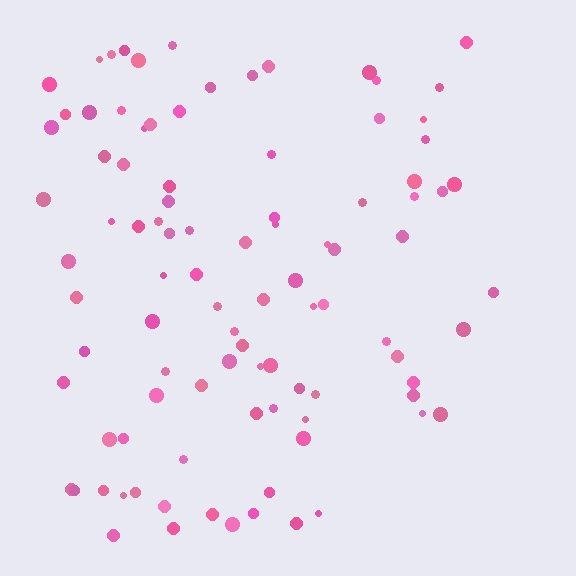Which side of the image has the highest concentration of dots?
The left.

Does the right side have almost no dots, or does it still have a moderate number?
Still a moderate number, just noticeably fewer than the left.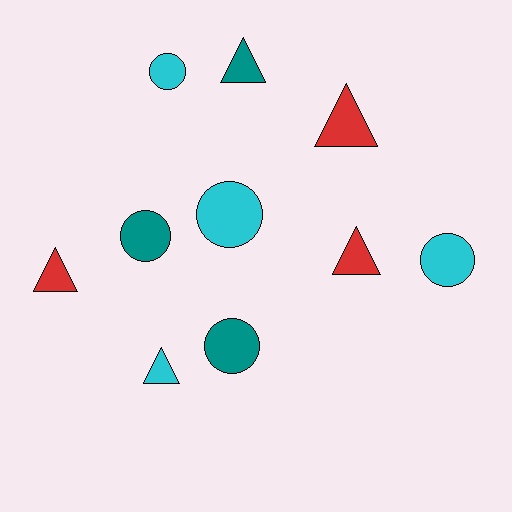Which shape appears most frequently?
Triangle, with 5 objects.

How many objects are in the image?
There are 10 objects.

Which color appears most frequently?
Cyan, with 4 objects.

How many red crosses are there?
There are no red crosses.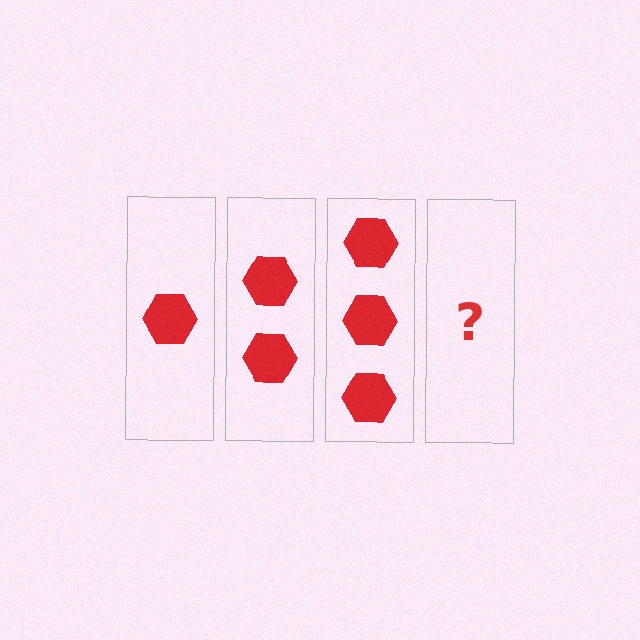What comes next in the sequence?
The next element should be 4 hexagons.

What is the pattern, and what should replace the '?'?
The pattern is that each step adds one more hexagon. The '?' should be 4 hexagons.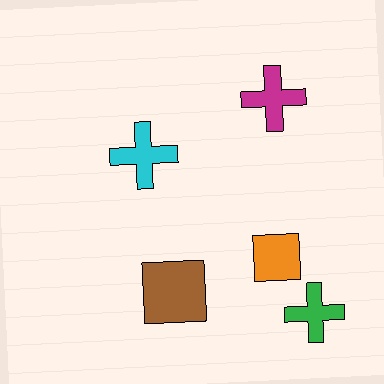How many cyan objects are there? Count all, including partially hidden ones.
There is 1 cyan object.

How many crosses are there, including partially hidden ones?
There are 3 crosses.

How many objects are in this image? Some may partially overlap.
There are 5 objects.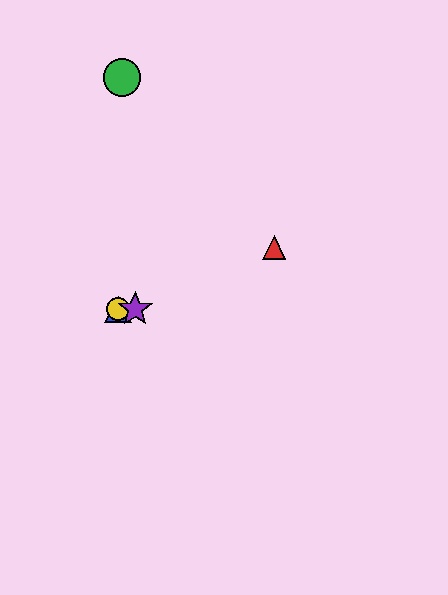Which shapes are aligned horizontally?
The blue triangle, the yellow circle, the purple star are aligned horizontally.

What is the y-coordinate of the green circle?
The green circle is at y≈77.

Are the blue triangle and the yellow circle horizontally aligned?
Yes, both are at y≈309.